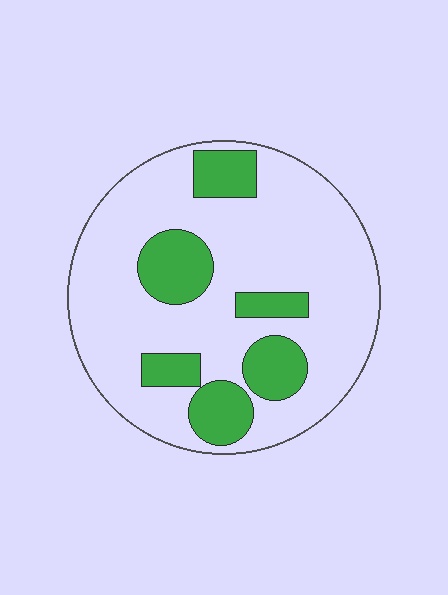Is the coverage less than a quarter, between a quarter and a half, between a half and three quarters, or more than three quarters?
Less than a quarter.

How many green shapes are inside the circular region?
6.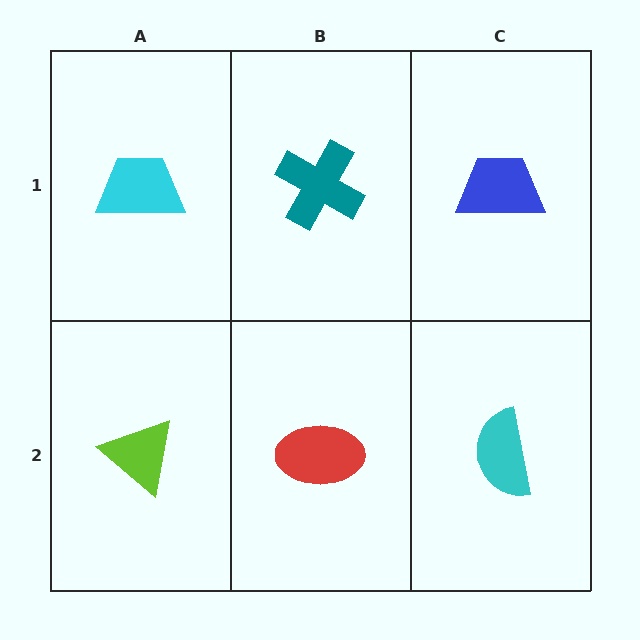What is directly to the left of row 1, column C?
A teal cross.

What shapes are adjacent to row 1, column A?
A lime triangle (row 2, column A), a teal cross (row 1, column B).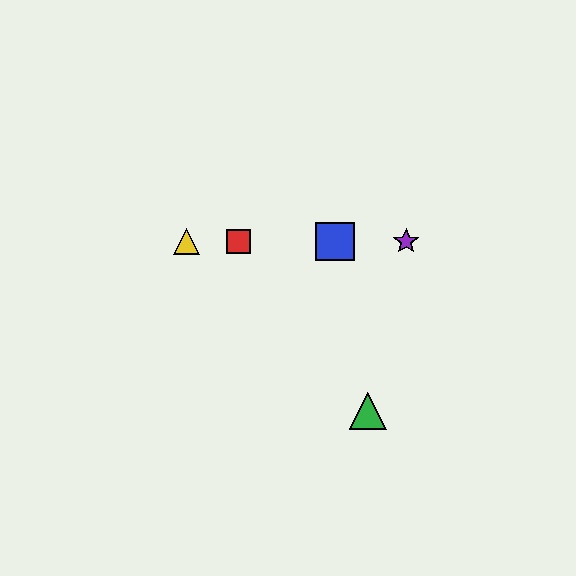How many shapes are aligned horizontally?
4 shapes (the red square, the blue square, the yellow triangle, the purple star) are aligned horizontally.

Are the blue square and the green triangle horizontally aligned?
No, the blue square is at y≈241 and the green triangle is at y≈411.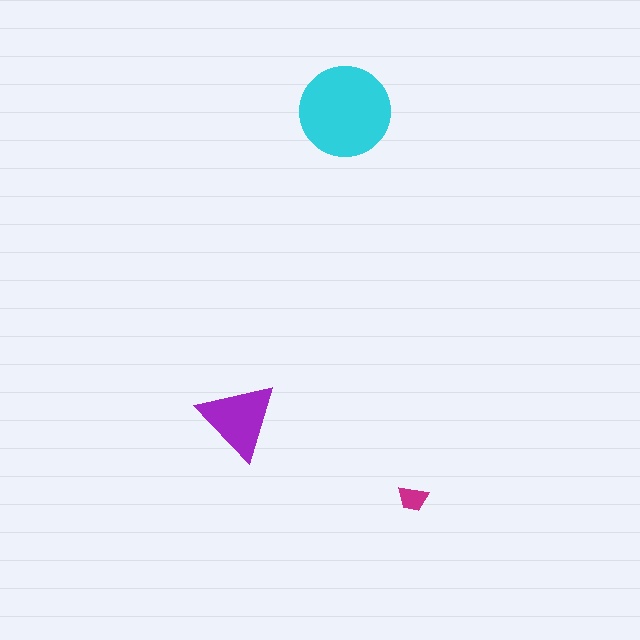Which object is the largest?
The cyan circle.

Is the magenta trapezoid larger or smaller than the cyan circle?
Smaller.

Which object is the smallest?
The magenta trapezoid.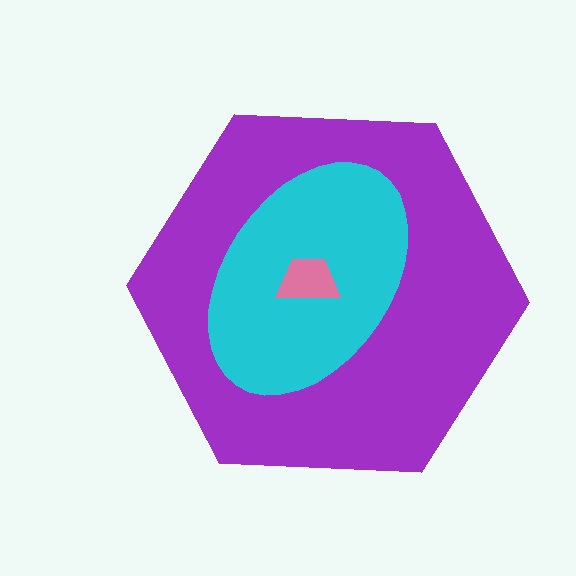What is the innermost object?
The pink trapezoid.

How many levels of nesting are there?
3.